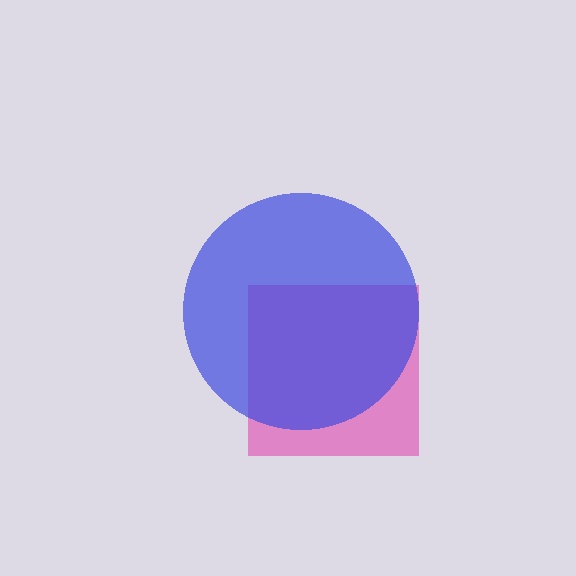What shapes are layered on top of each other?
The layered shapes are: a pink square, a blue circle.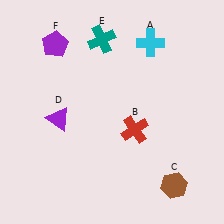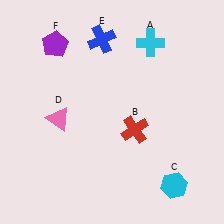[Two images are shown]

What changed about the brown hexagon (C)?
In Image 1, C is brown. In Image 2, it changed to cyan.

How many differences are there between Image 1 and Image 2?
There are 3 differences between the two images.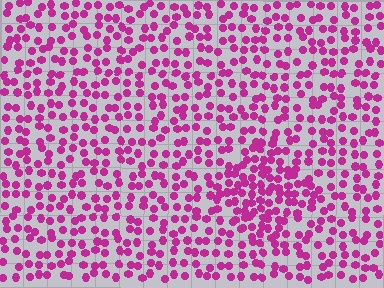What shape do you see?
I see a diamond.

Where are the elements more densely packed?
The elements are more densely packed inside the diamond boundary.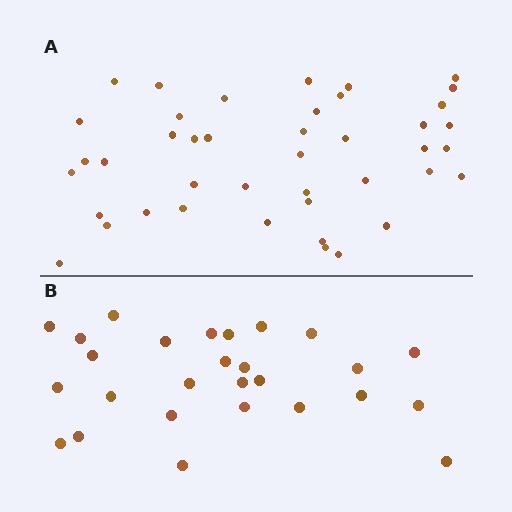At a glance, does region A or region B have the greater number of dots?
Region A (the top region) has more dots.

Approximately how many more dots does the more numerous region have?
Region A has approximately 15 more dots than region B.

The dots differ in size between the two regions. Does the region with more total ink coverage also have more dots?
No. Region B has more total ink coverage because its dots are larger, but region A actually contains more individual dots. Total area can be misleading — the number of items is what matters here.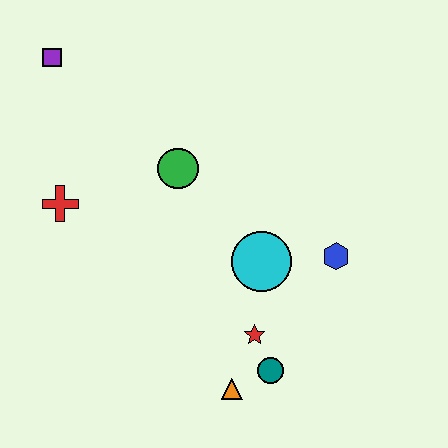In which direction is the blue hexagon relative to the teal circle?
The blue hexagon is above the teal circle.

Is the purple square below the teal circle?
No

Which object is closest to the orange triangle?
The teal circle is closest to the orange triangle.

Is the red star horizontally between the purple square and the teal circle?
Yes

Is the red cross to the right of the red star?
No